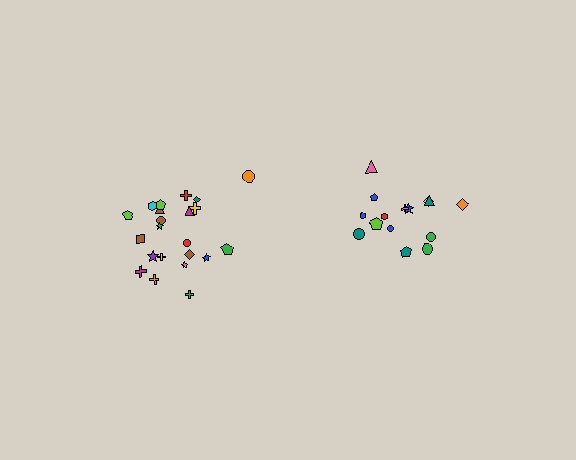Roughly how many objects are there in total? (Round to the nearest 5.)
Roughly 35 objects in total.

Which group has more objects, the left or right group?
The left group.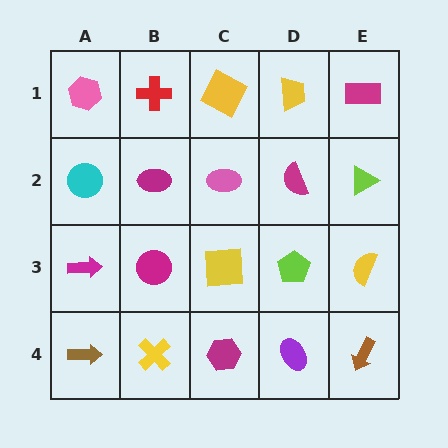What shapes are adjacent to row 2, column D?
A yellow trapezoid (row 1, column D), a lime pentagon (row 3, column D), a pink ellipse (row 2, column C), a lime triangle (row 2, column E).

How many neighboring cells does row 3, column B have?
4.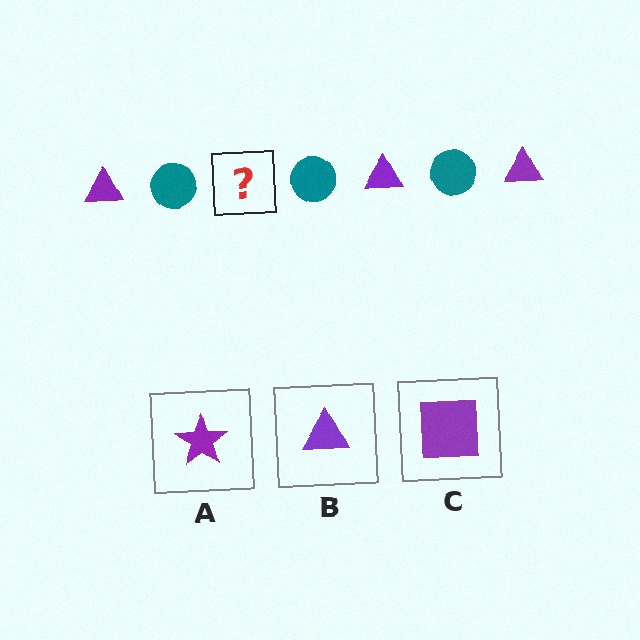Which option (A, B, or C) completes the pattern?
B.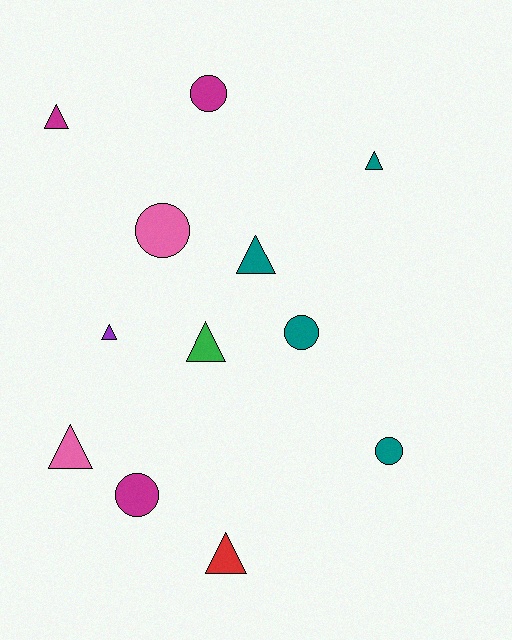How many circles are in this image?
There are 5 circles.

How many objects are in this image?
There are 12 objects.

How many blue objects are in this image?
There are no blue objects.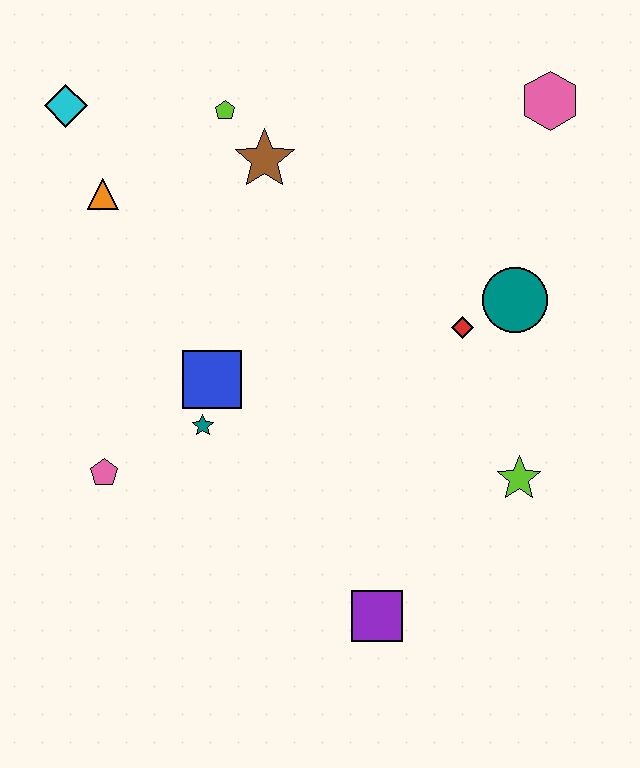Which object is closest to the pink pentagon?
The teal star is closest to the pink pentagon.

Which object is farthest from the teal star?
The pink hexagon is farthest from the teal star.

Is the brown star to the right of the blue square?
Yes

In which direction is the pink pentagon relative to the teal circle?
The pink pentagon is to the left of the teal circle.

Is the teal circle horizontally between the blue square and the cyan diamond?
No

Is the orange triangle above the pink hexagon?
No